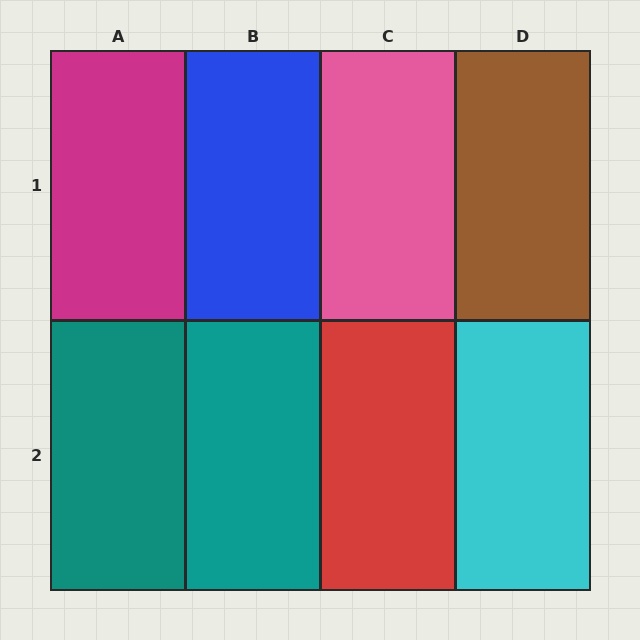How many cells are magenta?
1 cell is magenta.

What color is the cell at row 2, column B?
Teal.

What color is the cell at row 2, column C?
Red.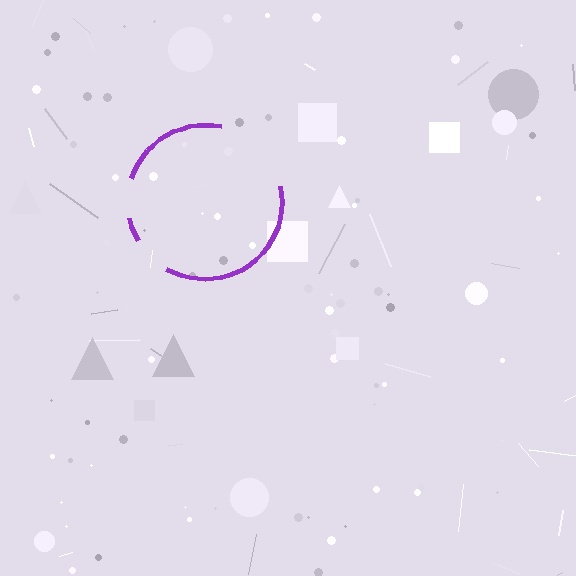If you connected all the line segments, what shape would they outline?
They would outline a circle.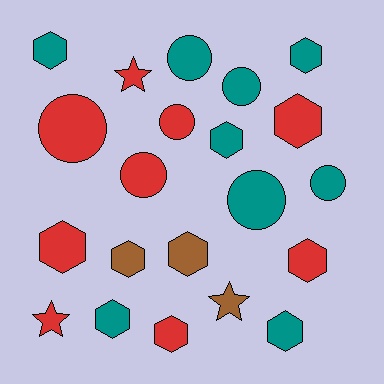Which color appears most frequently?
Red, with 9 objects.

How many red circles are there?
There are 3 red circles.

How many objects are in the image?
There are 21 objects.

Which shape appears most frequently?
Hexagon, with 11 objects.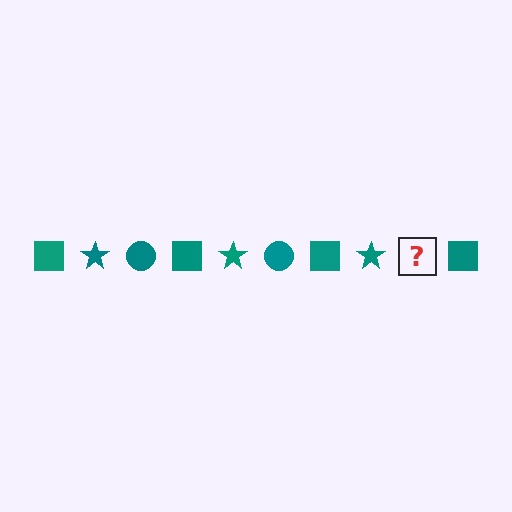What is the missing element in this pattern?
The missing element is a teal circle.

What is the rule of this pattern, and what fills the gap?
The rule is that the pattern cycles through square, star, circle shapes in teal. The gap should be filled with a teal circle.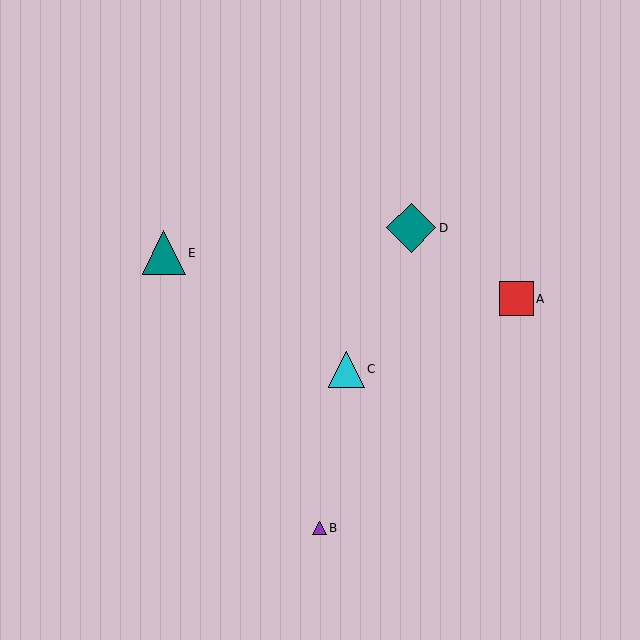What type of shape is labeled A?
Shape A is a red square.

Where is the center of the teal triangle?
The center of the teal triangle is at (164, 253).